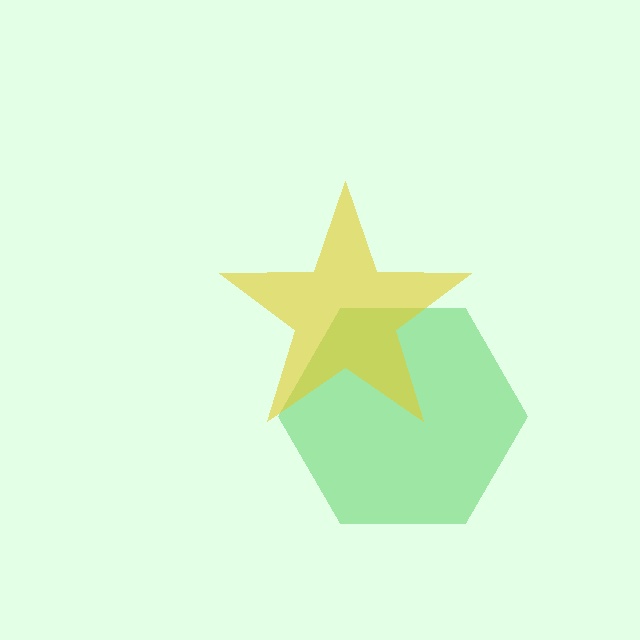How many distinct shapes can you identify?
There are 2 distinct shapes: a green hexagon, a yellow star.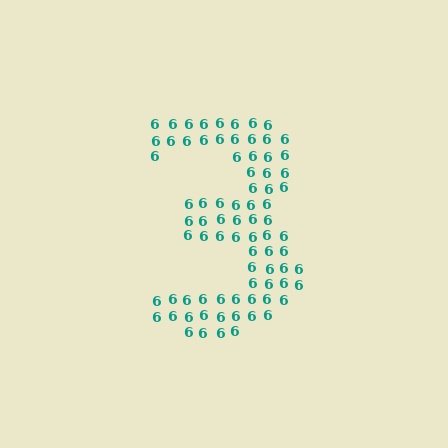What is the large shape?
The large shape is the digit 3.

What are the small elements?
The small elements are digit 6's.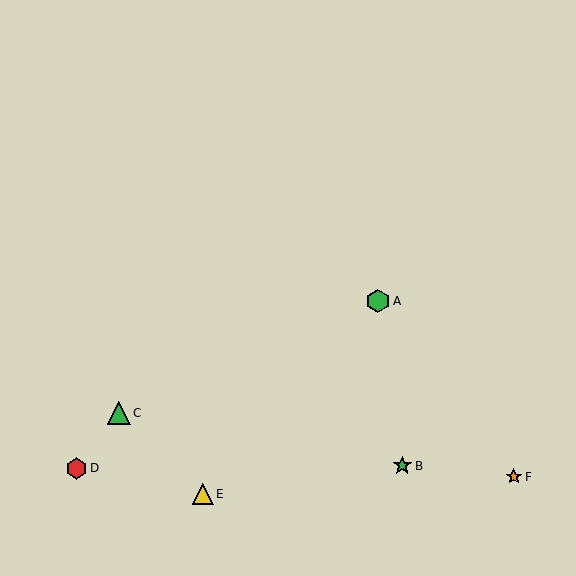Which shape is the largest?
The green hexagon (labeled A) is the largest.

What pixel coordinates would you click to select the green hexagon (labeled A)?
Click at (378, 301) to select the green hexagon A.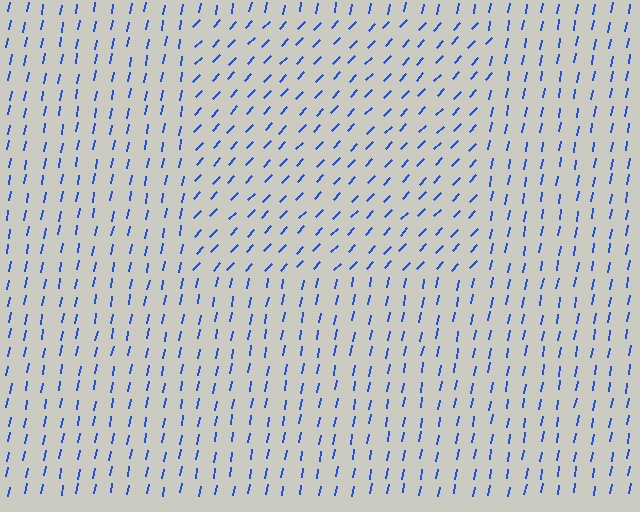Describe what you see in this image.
The image is filled with small blue line segments. A rectangle region in the image has lines oriented differently from the surrounding lines, creating a visible texture boundary.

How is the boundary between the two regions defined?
The boundary is defined purely by a change in line orientation (approximately 33 degrees difference). All lines are the same color and thickness.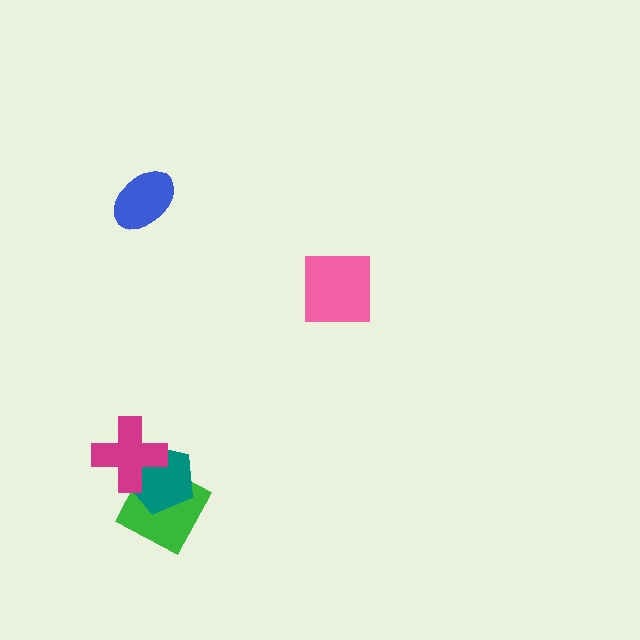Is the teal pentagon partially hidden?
Yes, it is partially covered by another shape.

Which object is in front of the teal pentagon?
The magenta cross is in front of the teal pentagon.